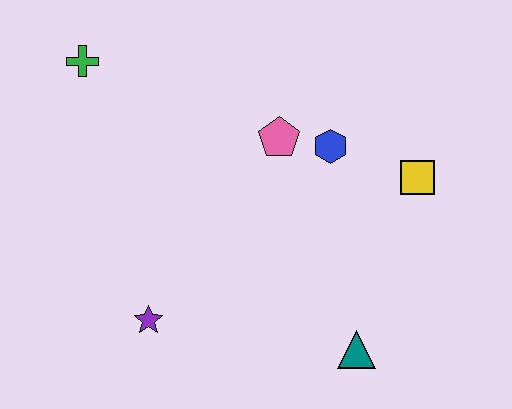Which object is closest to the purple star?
The teal triangle is closest to the purple star.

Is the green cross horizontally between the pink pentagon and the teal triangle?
No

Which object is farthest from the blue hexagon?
The green cross is farthest from the blue hexagon.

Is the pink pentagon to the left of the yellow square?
Yes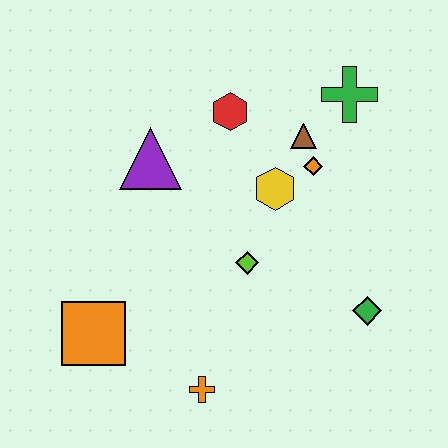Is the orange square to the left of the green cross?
Yes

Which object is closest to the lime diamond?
The yellow hexagon is closest to the lime diamond.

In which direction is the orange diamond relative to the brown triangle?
The orange diamond is below the brown triangle.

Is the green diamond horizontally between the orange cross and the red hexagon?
No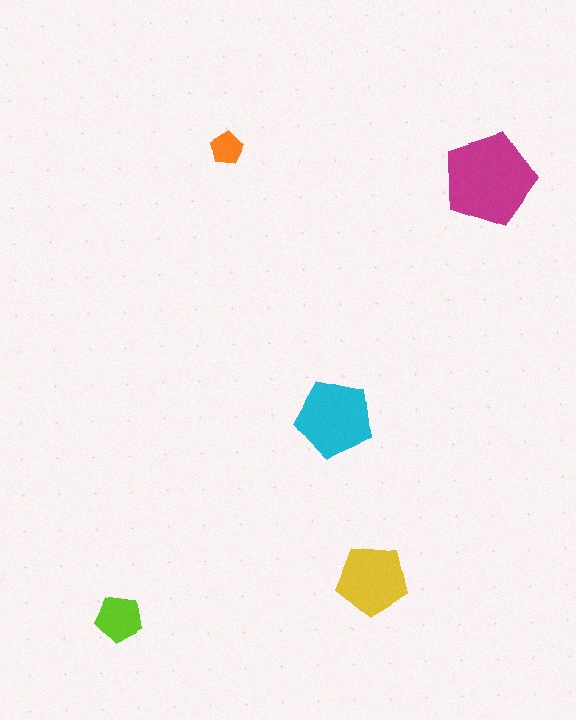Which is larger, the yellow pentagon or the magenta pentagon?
The magenta one.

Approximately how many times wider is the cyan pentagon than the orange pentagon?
About 2.5 times wider.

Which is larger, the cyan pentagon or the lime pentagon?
The cyan one.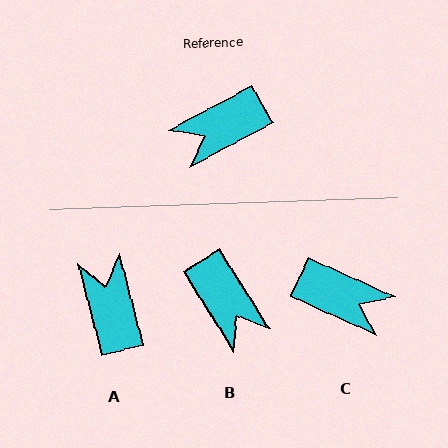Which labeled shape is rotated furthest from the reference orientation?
C, about 127 degrees away.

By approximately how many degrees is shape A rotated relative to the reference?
Approximately 104 degrees clockwise.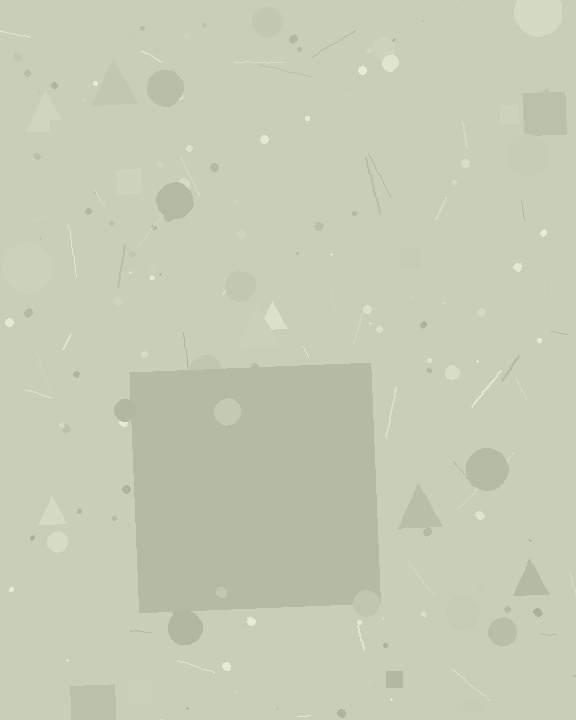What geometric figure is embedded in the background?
A square is embedded in the background.